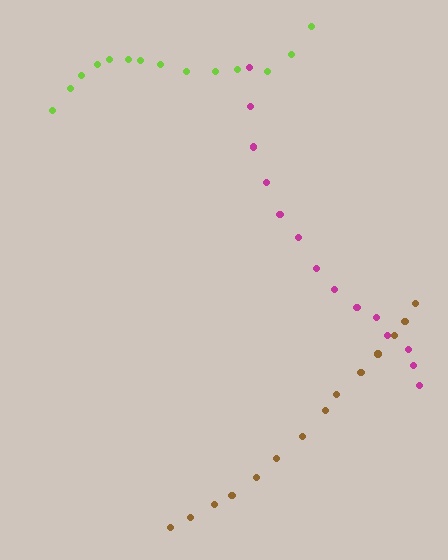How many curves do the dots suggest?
There are 3 distinct paths.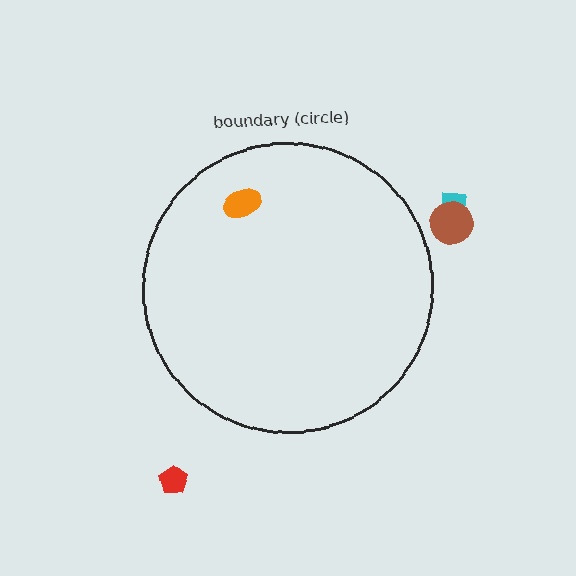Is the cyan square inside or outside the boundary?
Outside.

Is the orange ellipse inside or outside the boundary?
Inside.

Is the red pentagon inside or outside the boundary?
Outside.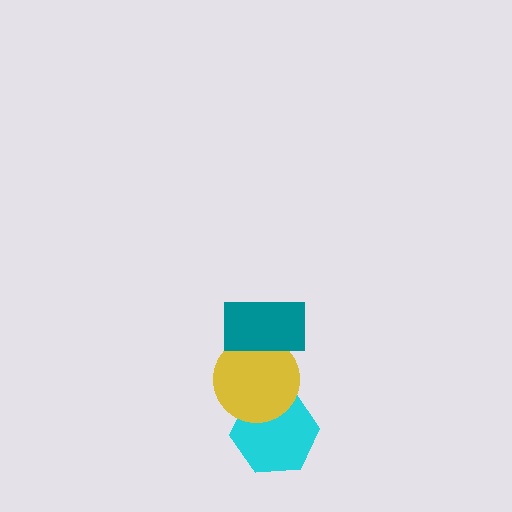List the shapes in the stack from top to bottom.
From top to bottom: the teal rectangle, the yellow circle, the cyan hexagon.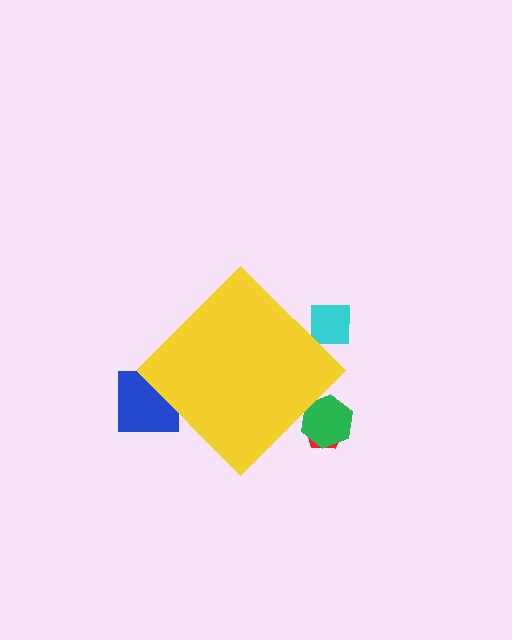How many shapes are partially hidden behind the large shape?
4 shapes are partially hidden.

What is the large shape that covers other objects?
A yellow diamond.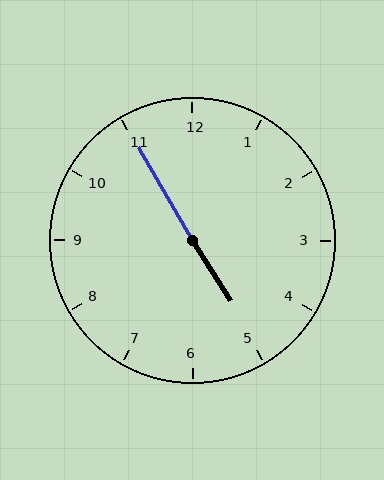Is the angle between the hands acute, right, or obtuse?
It is obtuse.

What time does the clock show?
4:55.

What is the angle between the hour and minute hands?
Approximately 178 degrees.